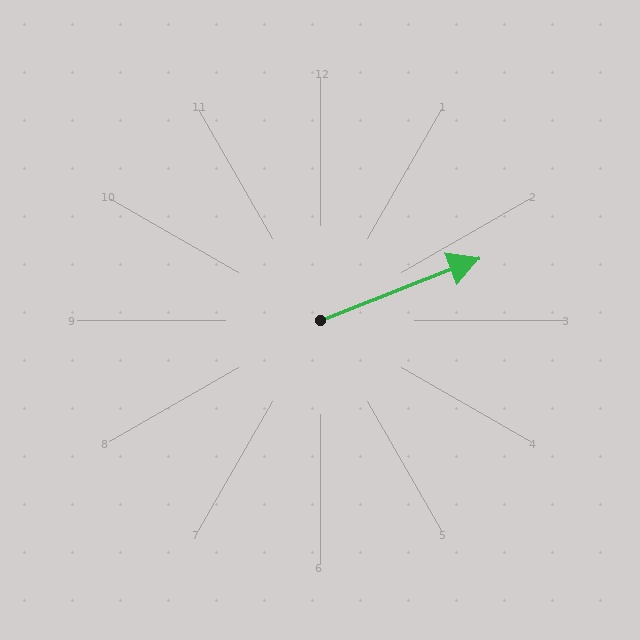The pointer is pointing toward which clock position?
Roughly 2 o'clock.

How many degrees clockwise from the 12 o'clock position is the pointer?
Approximately 69 degrees.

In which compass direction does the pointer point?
East.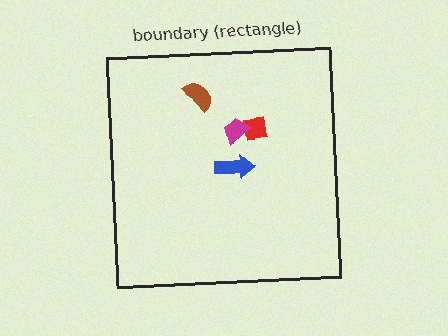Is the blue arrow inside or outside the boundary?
Inside.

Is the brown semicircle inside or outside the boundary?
Inside.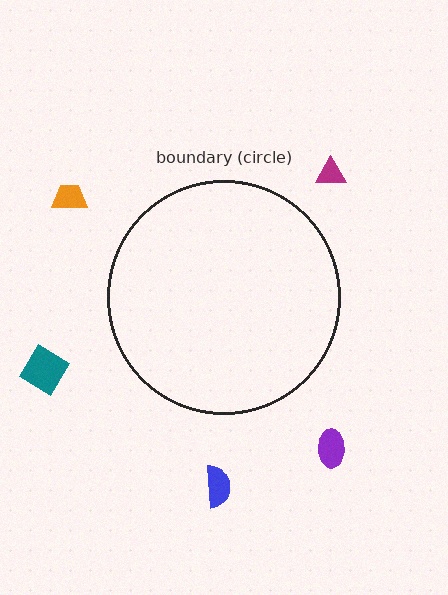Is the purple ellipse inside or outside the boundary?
Outside.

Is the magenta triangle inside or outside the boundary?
Outside.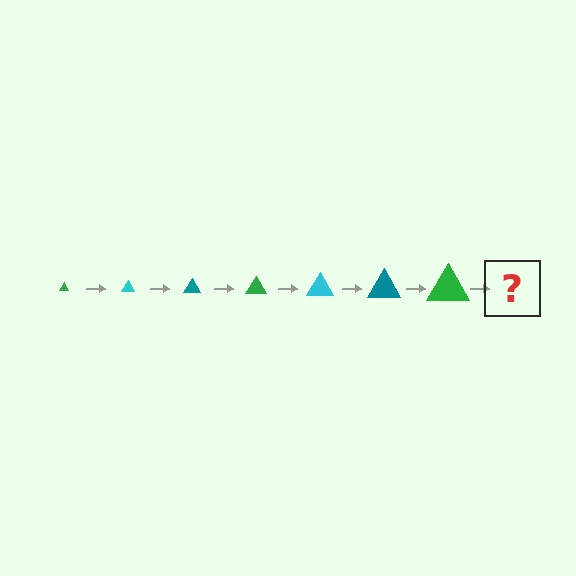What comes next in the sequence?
The next element should be a cyan triangle, larger than the previous one.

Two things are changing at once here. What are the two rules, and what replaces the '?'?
The two rules are that the triangle grows larger each step and the color cycles through green, cyan, and teal. The '?' should be a cyan triangle, larger than the previous one.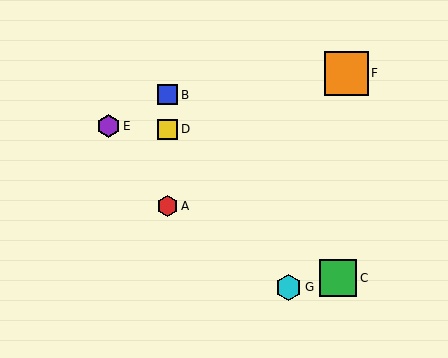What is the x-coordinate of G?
Object G is at x≈289.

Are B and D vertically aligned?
Yes, both are at x≈168.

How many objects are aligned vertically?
3 objects (A, B, D) are aligned vertically.